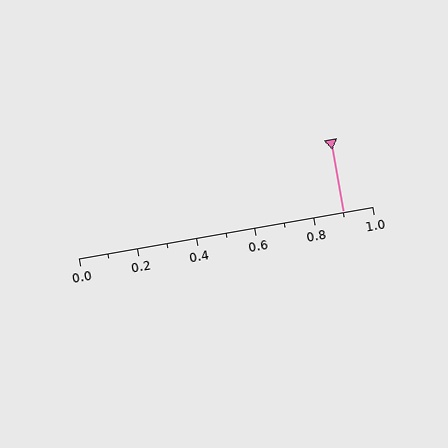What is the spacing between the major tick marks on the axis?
The major ticks are spaced 0.2 apart.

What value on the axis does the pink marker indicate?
The marker indicates approximately 0.9.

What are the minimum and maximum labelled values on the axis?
The axis runs from 0.0 to 1.0.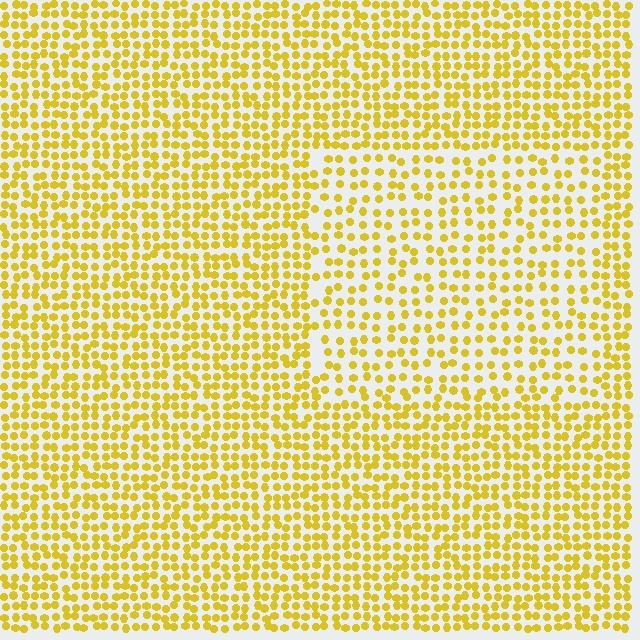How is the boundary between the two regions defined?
The boundary is defined by a change in element density (approximately 1.6x ratio). All elements are the same color, size, and shape.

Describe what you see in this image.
The image contains small yellow elements arranged at two different densities. A rectangle-shaped region is visible where the elements are less densely packed than the surrounding area.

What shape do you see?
I see a rectangle.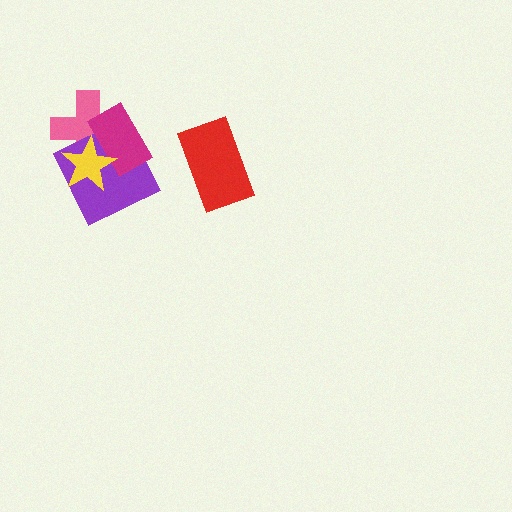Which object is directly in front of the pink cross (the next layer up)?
The purple square is directly in front of the pink cross.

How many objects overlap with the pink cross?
3 objects overlap with the pink cross.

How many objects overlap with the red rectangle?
0 objects overlap with the red rectangle.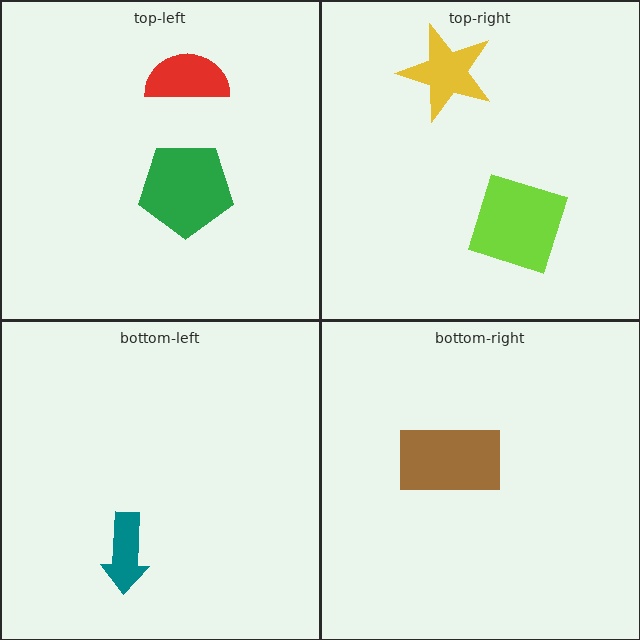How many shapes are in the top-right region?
2.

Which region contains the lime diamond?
The top-right region.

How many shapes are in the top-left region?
2.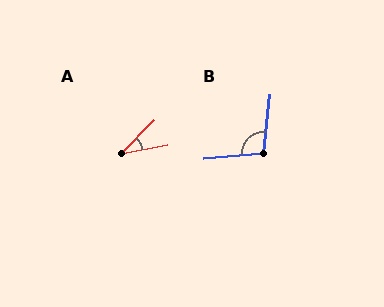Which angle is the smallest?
A, at approximately 35 degrees.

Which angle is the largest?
B, at approximately 101 degrees.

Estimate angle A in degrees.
Approximately 35 degrees.